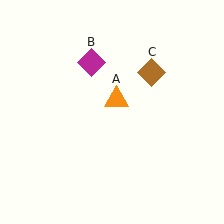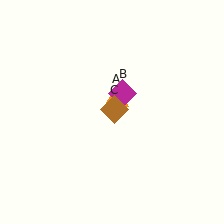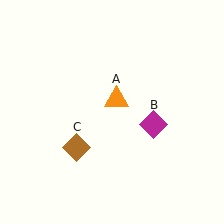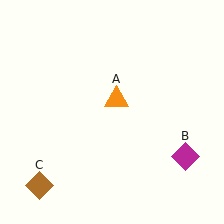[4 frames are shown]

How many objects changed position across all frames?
2 objects changed position: magenta diamond (object B), brown diamond (object C).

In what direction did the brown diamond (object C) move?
The brown diamond (object C) moved down and to the left.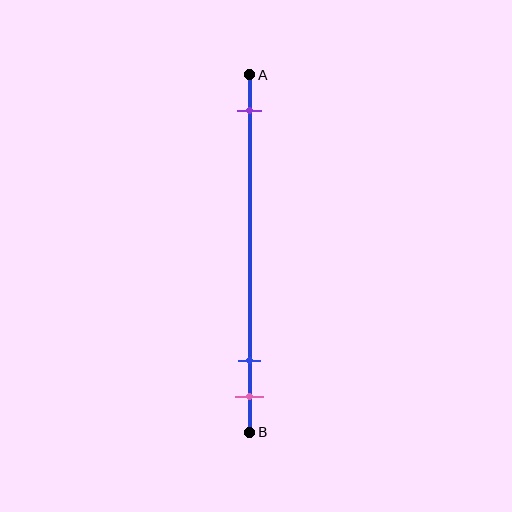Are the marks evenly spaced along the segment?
No, the marks are not evenly spaced.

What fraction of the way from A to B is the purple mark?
The purple mark is approximately 10% (0.1) of the way from A to B.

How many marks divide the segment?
There are 3 marks dividing the segment.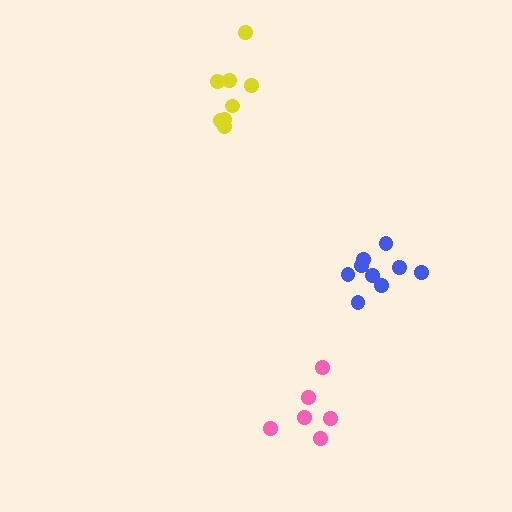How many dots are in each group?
Group 1: 6 dots, Group 2: 9 dots, Group 3: 8 dots (23 total).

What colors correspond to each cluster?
The clusters are colored: pink, blue, yellow.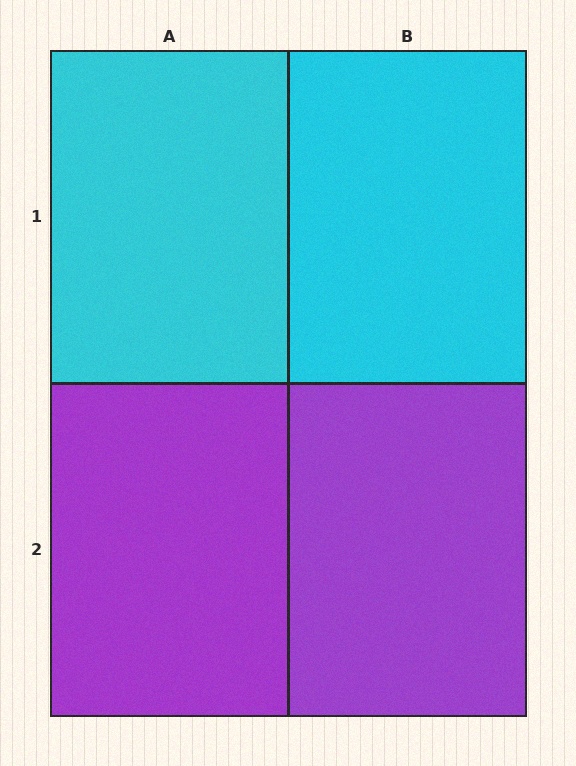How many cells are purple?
2 cells are purple.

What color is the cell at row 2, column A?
Purple.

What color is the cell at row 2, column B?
Purple.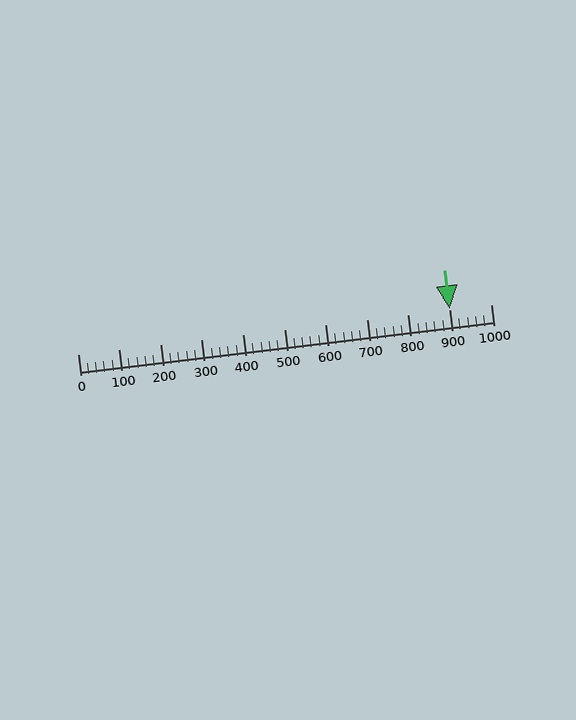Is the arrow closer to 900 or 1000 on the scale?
The arrow is closer to 900.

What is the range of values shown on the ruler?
The ruler shows values from 0 to 1000.